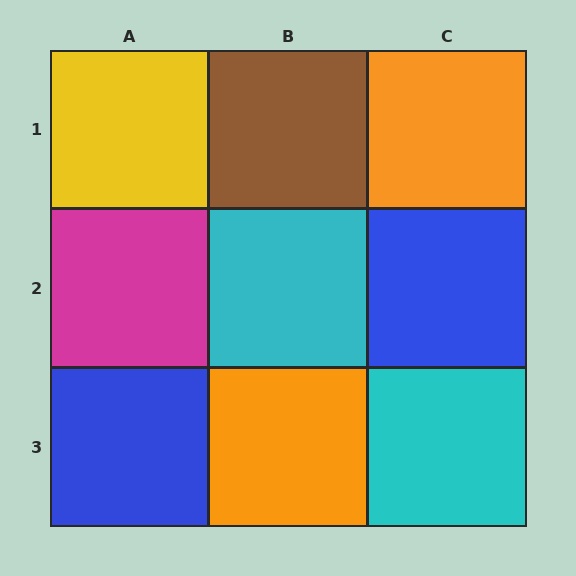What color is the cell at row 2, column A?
Magenta.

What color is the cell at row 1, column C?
Orange.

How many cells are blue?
2 cells are blue.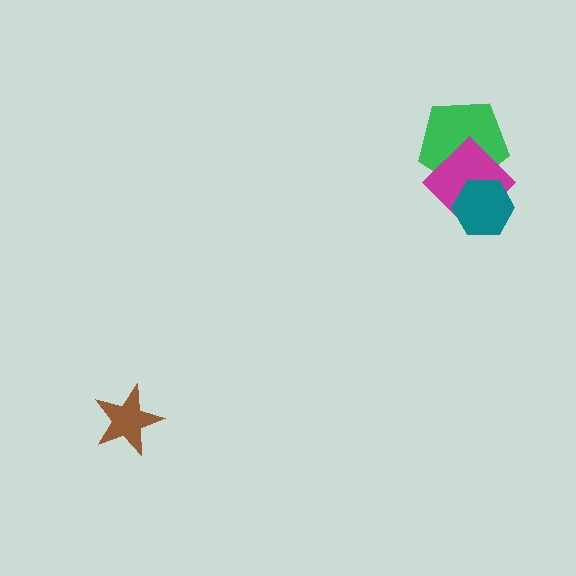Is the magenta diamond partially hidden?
Yes, it is partially covered by another shape.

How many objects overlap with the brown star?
0 objects overlap with the brown star.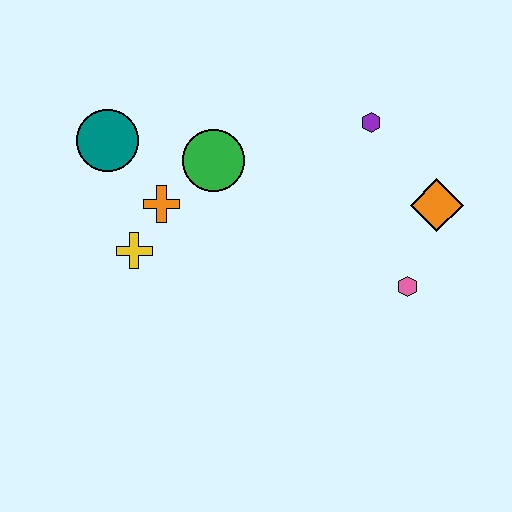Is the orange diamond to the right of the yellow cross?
Yes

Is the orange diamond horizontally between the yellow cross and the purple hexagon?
No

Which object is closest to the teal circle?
The orange cross is closest to the teal circle.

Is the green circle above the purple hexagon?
No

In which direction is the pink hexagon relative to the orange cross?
The pink hexagon is to the right of the orange cross.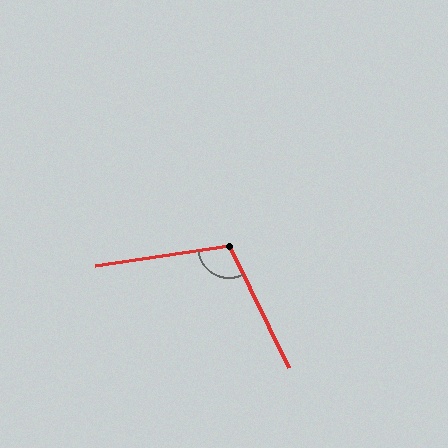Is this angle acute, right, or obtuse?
It is obtuse.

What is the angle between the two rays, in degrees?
Approximately 107 degrees.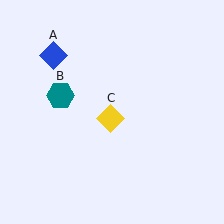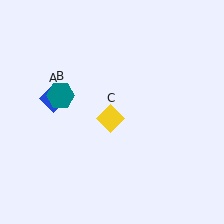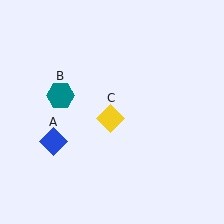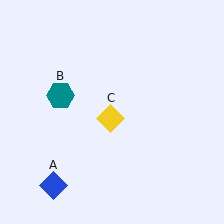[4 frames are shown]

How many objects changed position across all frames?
1 object changed position: blue diamond (object A).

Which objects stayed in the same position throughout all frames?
Teal hexagon (object B) and yellow diamond (object C) remained stationary.